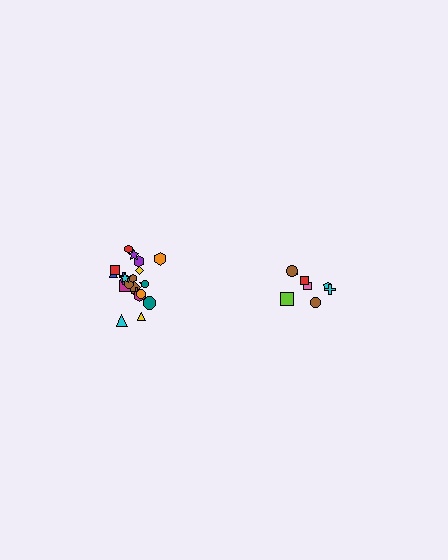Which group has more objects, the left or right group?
The left group.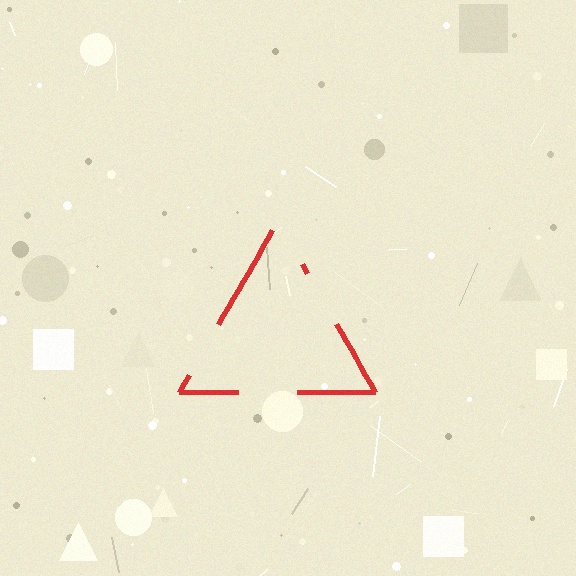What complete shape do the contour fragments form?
The contour fragments form a triangle.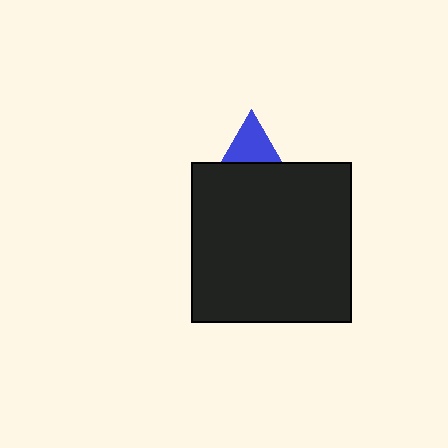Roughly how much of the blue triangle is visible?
A small part of it is visible (roughly 45%).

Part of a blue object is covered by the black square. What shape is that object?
It is a triangle.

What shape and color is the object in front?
The object in front is a black square.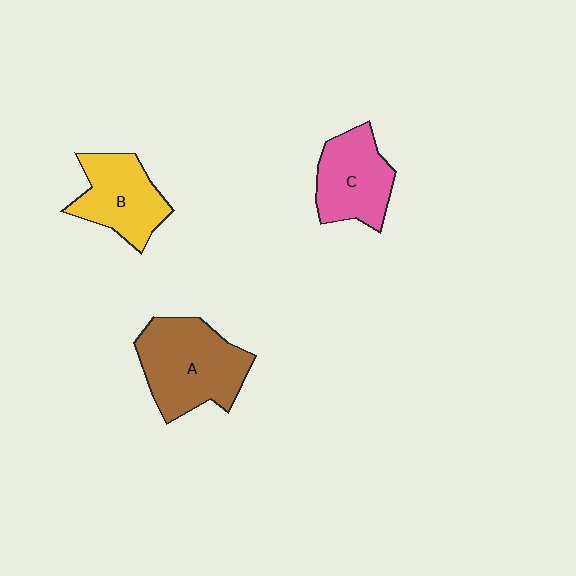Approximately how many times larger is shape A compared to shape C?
Approximately 1.4 times.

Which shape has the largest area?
Shape A (brown).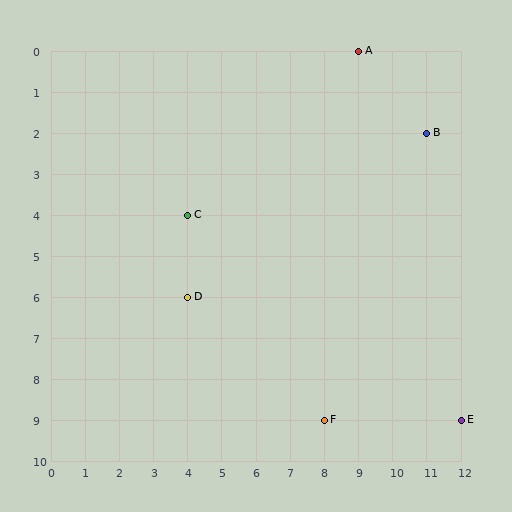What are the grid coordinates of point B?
Point B is at grid coordinates (11, 2).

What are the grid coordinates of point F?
Point F is at grid coordinates (8, 9).